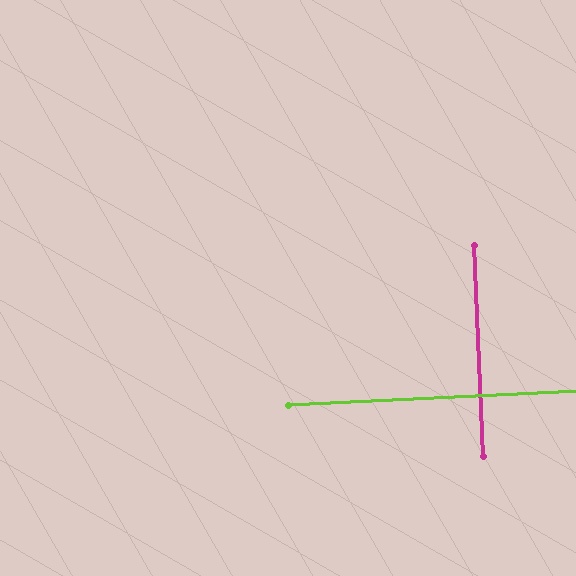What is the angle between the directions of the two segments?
Approximately 89 degrees.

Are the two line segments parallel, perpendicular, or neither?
Perpendicular — they meet at approximately 89°.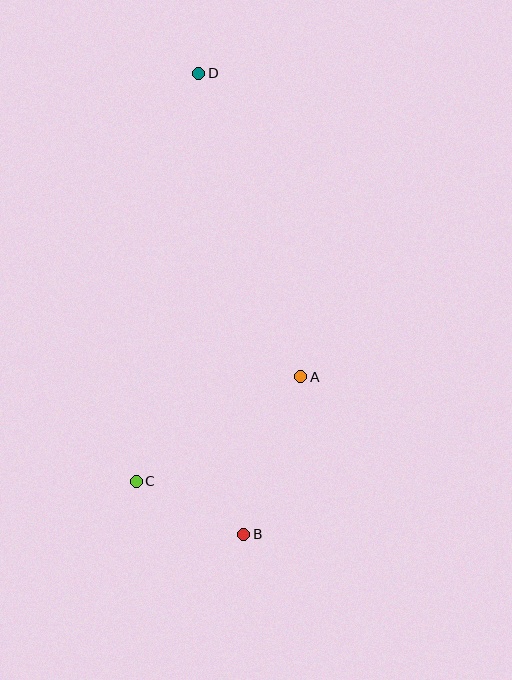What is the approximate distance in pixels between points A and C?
The distance between A and C is approximately 195 pixels.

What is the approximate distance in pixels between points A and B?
The distance between A and B is approximately 167 pixels.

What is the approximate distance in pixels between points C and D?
The distance between C and D is approximately 412 pixels.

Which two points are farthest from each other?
Points B and D are farthest from each other.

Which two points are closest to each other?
Points B and C are closest to each other.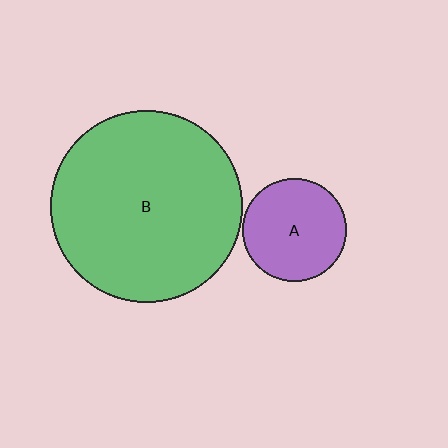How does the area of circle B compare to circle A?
Approximately 3.5 times.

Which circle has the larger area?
Circle B (green).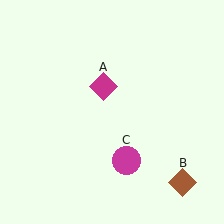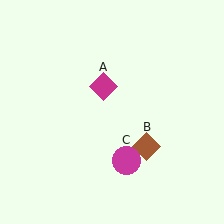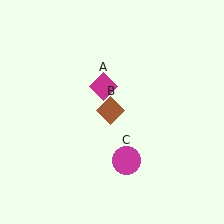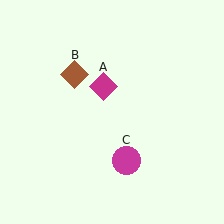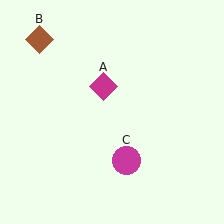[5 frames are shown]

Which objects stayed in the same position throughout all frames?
Magenta diamond (object A) and magenta circle (object C) remained stationary.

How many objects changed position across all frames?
1 object changed position: brown diamond (object B).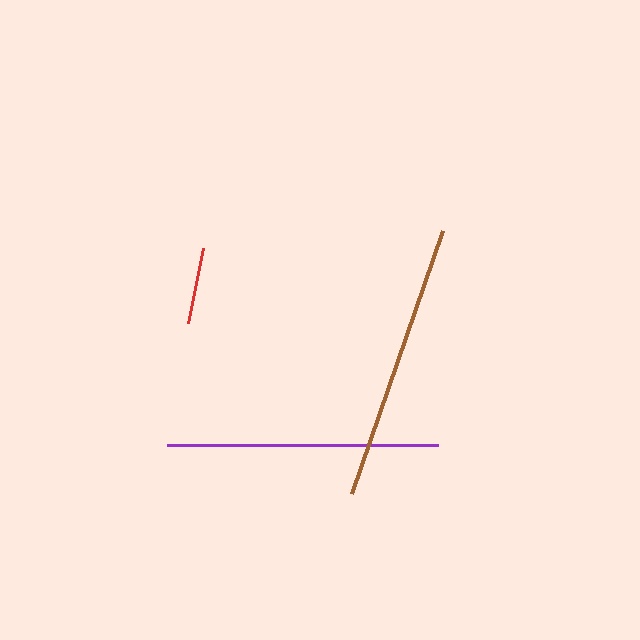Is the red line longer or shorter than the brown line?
The brown line is longer than the red line.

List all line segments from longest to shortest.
From longest to shortest: brown, purple, red.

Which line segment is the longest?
The brown line is the longest at approximately 278 pixels.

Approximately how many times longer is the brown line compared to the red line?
The brown line is approximately 3.6 times the length of the red line.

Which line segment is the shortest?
The red line is the shortest at approximately 77 pixels.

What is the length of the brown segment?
The brown segment is approximately 278 pixels long.